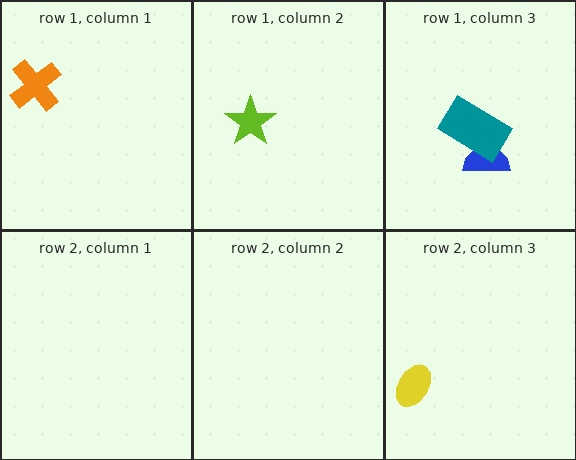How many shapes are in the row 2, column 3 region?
1.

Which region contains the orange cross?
The row 1, column 1 region.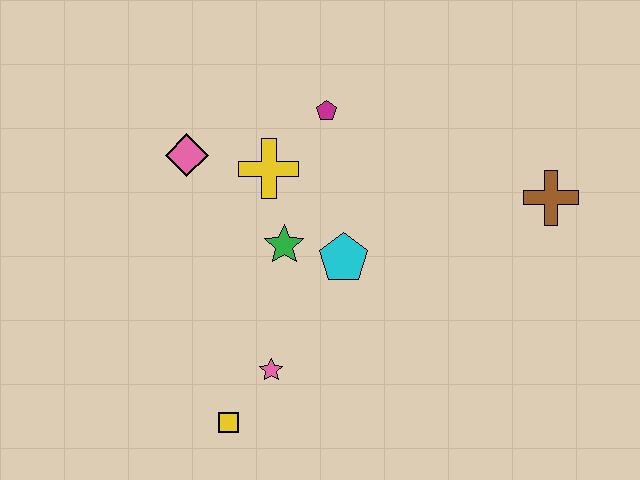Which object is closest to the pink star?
The yellow square is closest to the pink star.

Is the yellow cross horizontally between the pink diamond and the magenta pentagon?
Yes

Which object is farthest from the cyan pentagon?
The brown cross is farthest from the cyan pentagon.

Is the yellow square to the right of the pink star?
No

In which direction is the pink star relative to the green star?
The pink star is below the green star.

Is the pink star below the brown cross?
Yes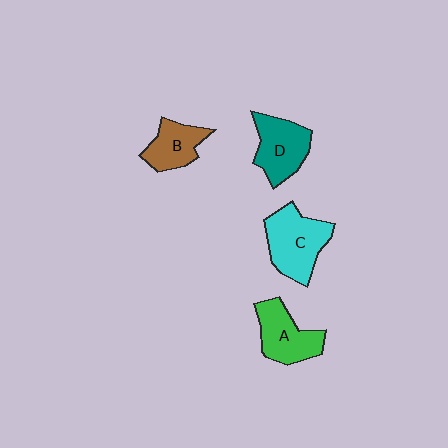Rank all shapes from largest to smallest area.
From largest to smallest: C (cyan), D (teal), A (green), B (brown).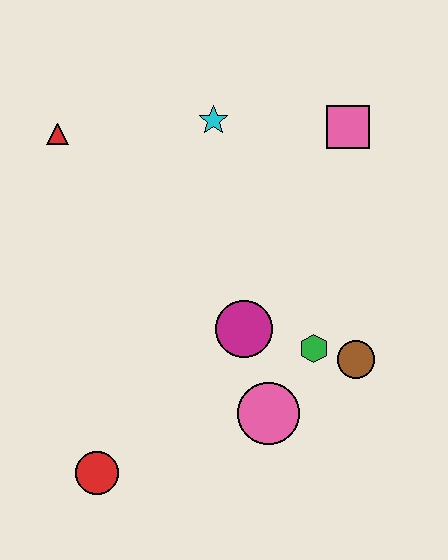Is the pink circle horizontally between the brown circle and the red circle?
Yes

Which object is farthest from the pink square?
The red circle is farthest from the pink square.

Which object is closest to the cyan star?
The pink square is closest to the cyan star.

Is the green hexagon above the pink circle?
Yes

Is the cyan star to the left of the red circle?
No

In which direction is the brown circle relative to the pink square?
The brown circle is below the pink square.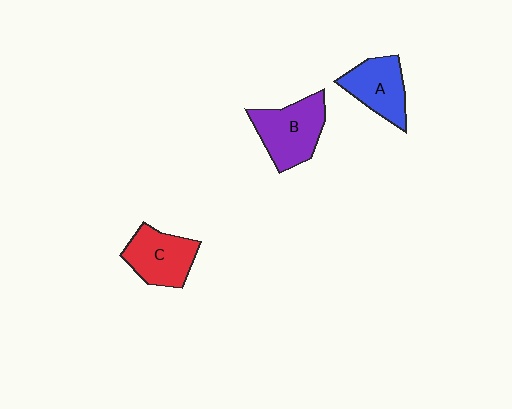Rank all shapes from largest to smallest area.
From largest to smallest: B (purple), C (red), A (blue).